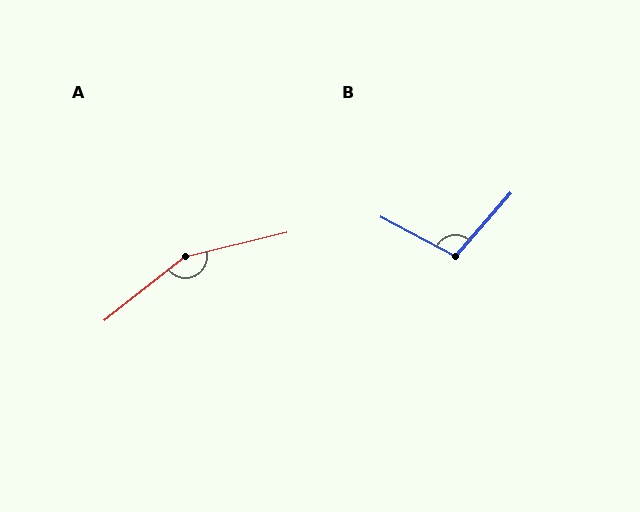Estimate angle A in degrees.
Approximately 156 degrees.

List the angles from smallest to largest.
B (103°), A (156°).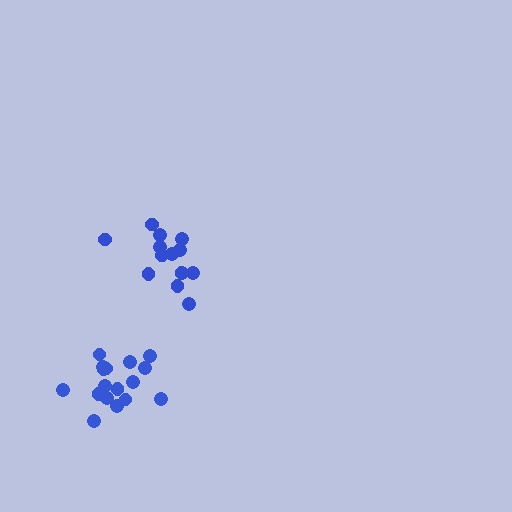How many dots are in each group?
Group 1: 14 dots, Group 2: 17 dots (31 total).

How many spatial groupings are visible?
There are 2 spatial groupings.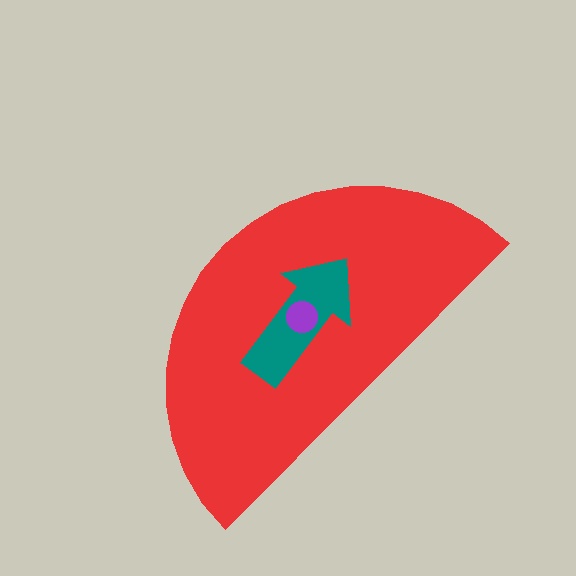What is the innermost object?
The purple circle.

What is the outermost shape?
The red semicircle.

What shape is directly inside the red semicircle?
The teal arrow.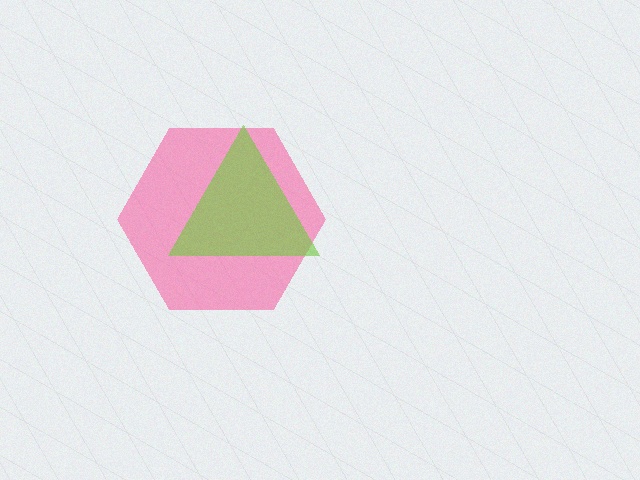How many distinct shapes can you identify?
There are 2 distinct shapes: a pink hexagon, a lime triangle.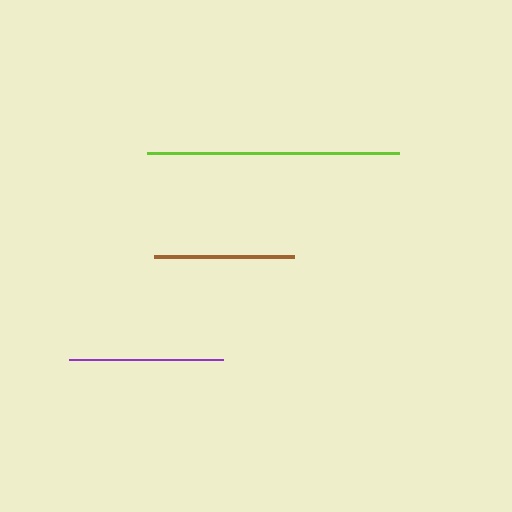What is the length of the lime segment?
The lime segment is approximately 252 pixels long.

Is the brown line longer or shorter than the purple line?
The purple line is longer than the brown line.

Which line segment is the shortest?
The brown line is the shortest at approximately 140 pixels.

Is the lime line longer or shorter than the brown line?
The lime line is longer than the brown line.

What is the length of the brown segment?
The brown segment is approximately 140 pixels long.